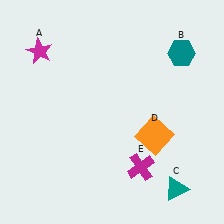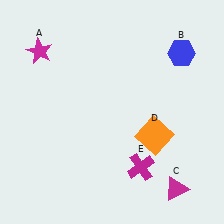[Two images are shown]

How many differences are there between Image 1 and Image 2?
There are 2 differences between the two images.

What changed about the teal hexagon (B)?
In Image 1, B is teal. In Image 2, it changed to blue.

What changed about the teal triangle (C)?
In Image 1, C is teal. In Image 2, it changed to magenta.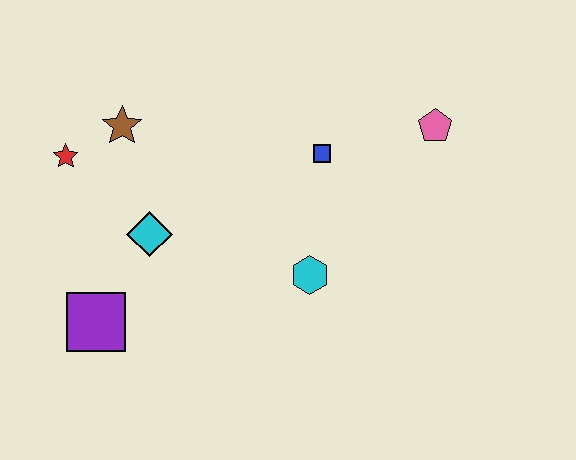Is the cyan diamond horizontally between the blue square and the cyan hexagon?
No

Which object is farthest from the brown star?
The pink pentagon is farthest from the brown star.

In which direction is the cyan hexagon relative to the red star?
The cyan hexagon is to the right of the red star.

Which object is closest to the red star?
The brown star is closest to the red star.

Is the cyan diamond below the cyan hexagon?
No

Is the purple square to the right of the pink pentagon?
No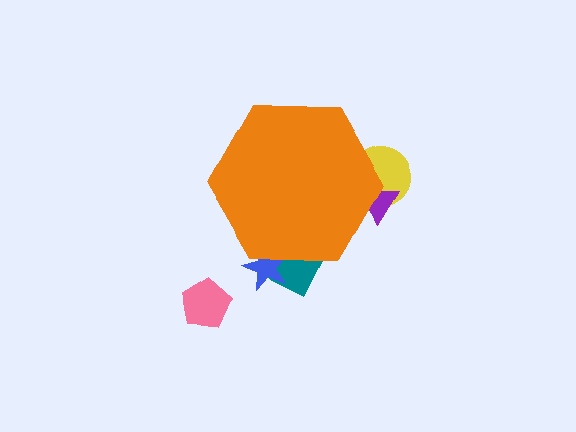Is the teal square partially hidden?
Yes, the teal square is partially hidden behind the orange hexagon.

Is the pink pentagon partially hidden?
No, the pink pentagon is fully visible.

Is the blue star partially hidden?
Yes, the blue star is partially hidden behind the orange hexagon.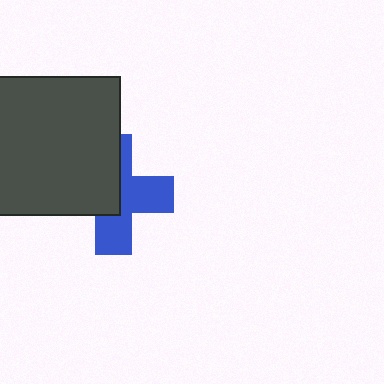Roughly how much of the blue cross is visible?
About half of it is visible (roughly 51%).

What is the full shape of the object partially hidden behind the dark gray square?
The partially hidden object is a blue cross.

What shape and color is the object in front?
The object in front is a dark gray square.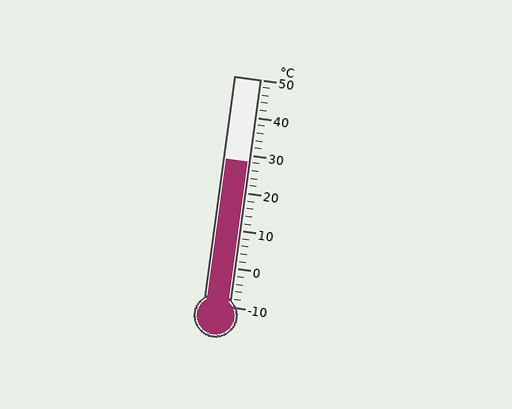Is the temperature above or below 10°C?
The temperature is above 10°C.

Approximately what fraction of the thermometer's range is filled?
The thermometer is filled to approximately 65% of its range.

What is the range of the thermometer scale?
The thermometer scale ranges from -10°C to 50°C.